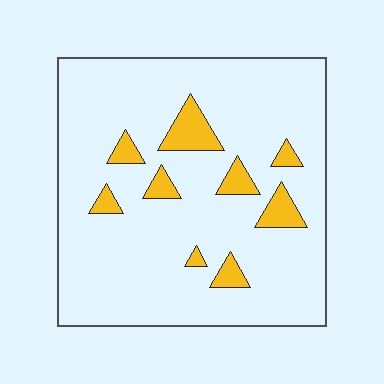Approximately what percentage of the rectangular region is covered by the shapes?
Approximately 10%.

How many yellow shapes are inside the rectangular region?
9.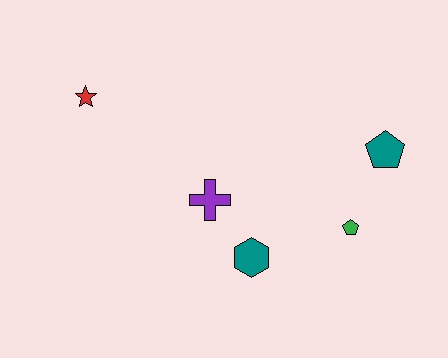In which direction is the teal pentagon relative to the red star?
The teal pentagon is to the right of the red star.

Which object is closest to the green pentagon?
The teal pentagon is closest to the green pentagon.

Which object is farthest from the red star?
The teal pentagon is farthest from the red star.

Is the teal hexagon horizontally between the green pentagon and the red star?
Yes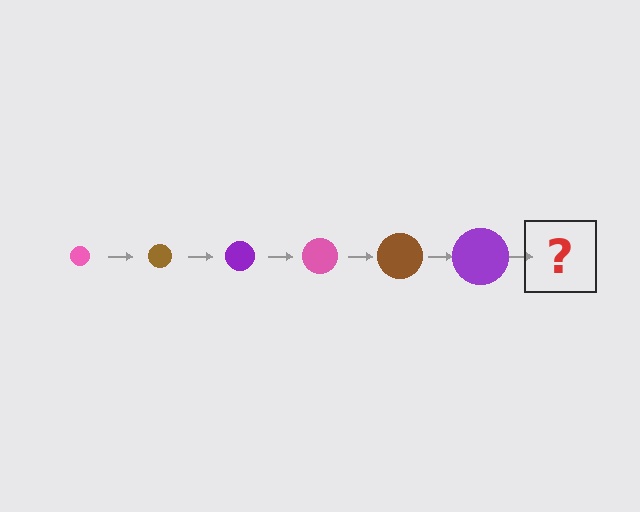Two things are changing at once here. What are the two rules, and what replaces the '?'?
The two rules are that the circle grows larger each step and the color cycles through pink, brown, and purple. The '?' should be a pink circle, larger than the previous one.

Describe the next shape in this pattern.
It should be a pink circle, larger than the previous one.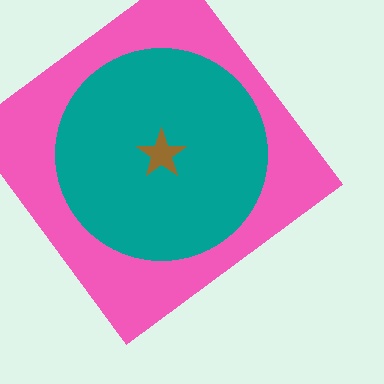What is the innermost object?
The brown star.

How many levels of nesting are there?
3.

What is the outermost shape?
The pink diamond.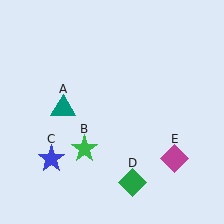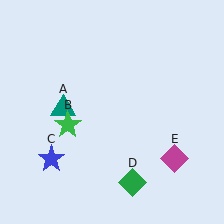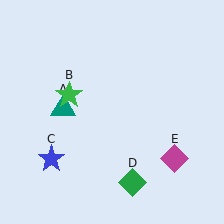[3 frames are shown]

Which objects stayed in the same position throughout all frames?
Teal triangle (object A) and blue star (object C) and green diamond (object D) and magenta diamond (object E) remained stationary.